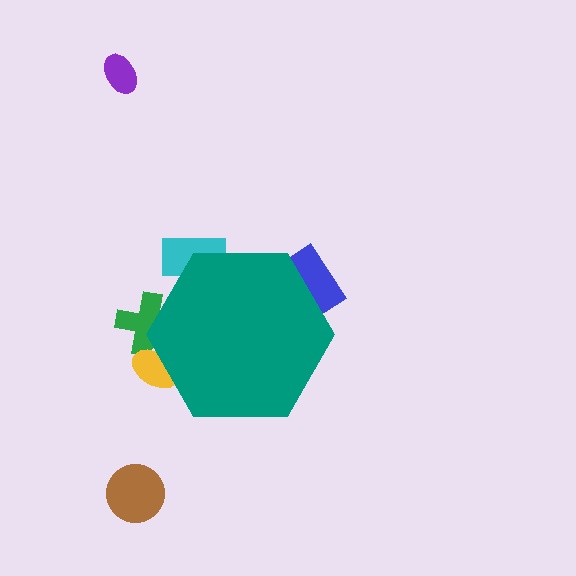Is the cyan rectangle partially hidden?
Yes, the cyan rectangle is partially hidden behind the teal hexagon.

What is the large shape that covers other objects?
A teal hexagon.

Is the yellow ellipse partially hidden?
Yes, the yellow ellipse is partially hidden behind the teal hexagon.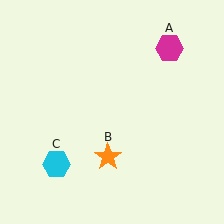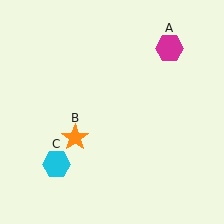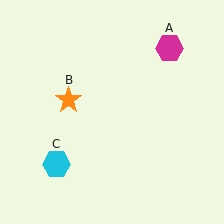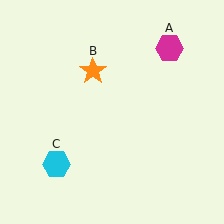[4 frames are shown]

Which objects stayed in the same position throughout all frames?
Magenta hexagon (object A) and cyan hexagon (object C) remained stationary.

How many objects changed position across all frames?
1 object changed position: orange star (object B).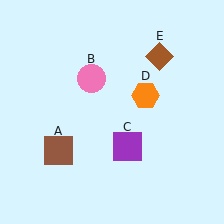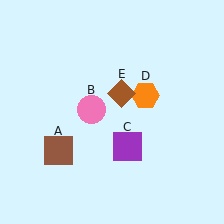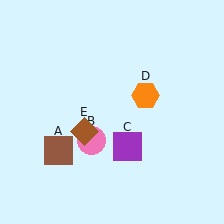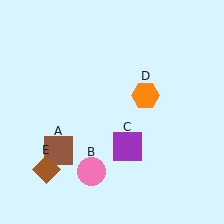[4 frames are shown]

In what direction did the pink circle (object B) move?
The pink circle (object B) moved down.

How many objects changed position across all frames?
2 objects changed position: pink circle (object B), brown diamond (object E).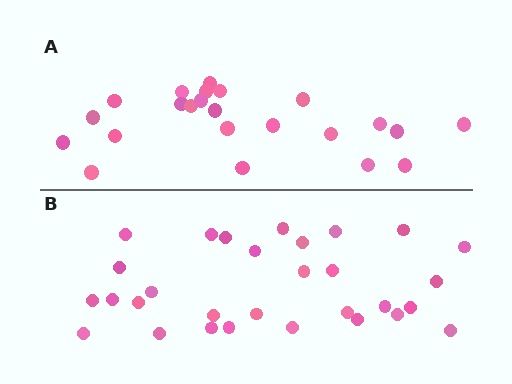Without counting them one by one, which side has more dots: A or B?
Region B (the bottom region) has more dots.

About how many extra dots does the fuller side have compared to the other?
Region B has roughly 8 or so more dots than region A.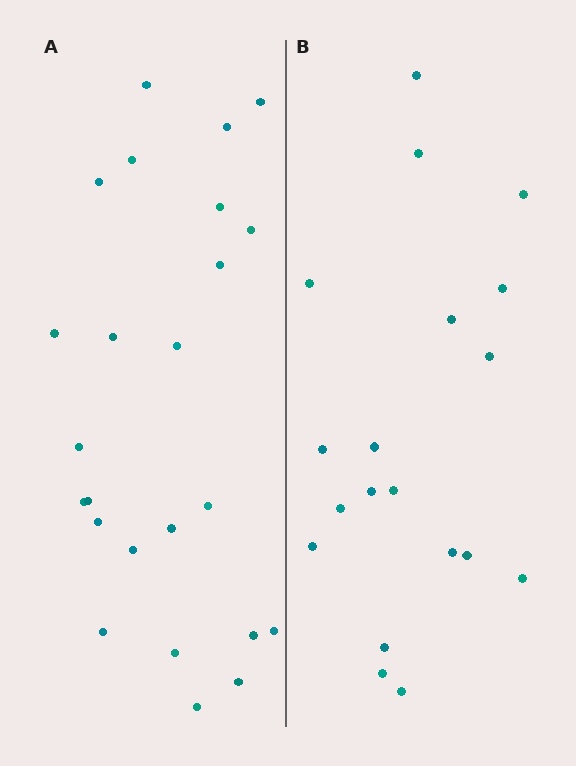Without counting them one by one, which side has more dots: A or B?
Region A (the left region) has more dots.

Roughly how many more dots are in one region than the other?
Region A has about 5 more dots than region B.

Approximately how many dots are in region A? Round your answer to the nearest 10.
About 20 dots. (The exact count is 24, which rounds to 20.)